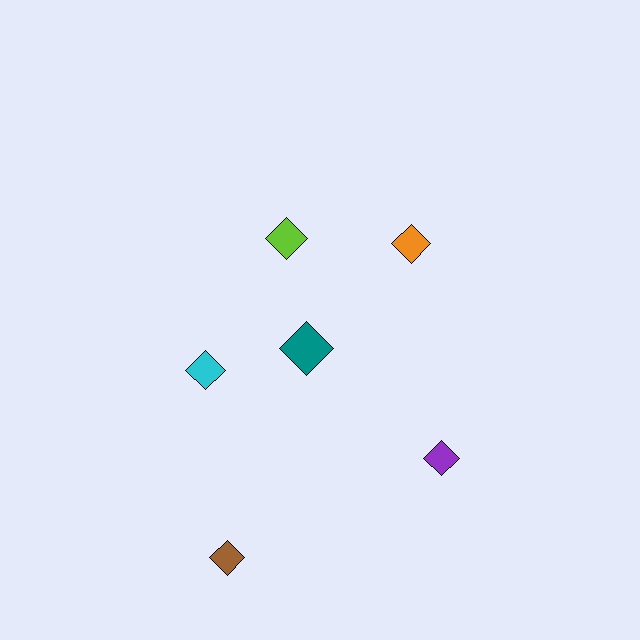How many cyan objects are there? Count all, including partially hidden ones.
There is 1 cyan object.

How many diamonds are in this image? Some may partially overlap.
There are 6 diamonds.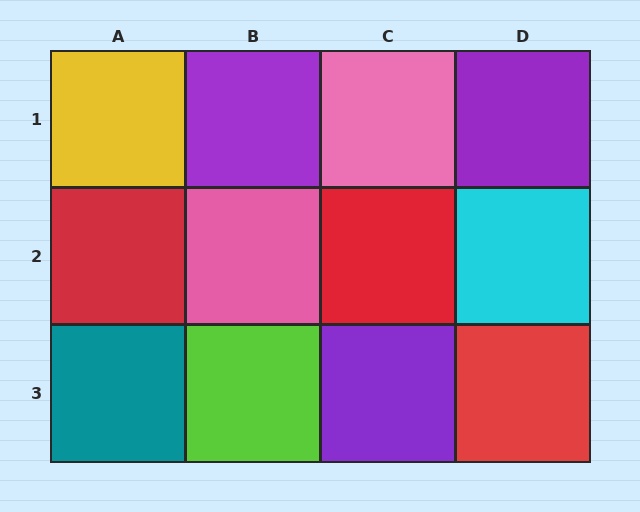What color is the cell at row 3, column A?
Teal.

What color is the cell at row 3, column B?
Lime.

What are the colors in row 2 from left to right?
Red, pink, red, cyan.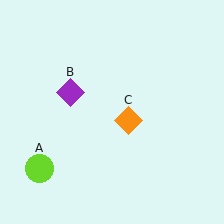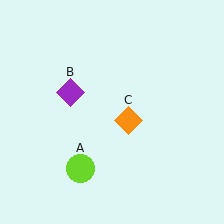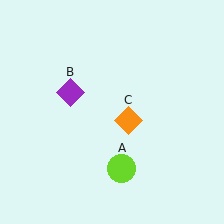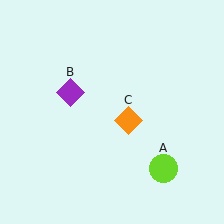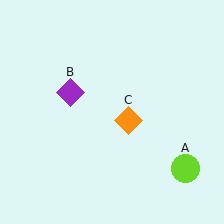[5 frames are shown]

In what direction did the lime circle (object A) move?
The lime circle (object A) moved right.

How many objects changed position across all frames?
1 object changed position: lime circle (object A).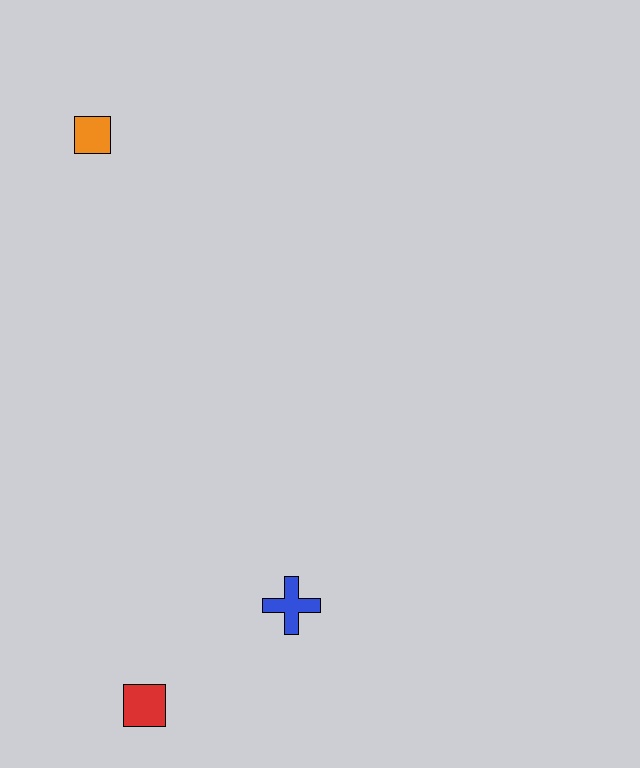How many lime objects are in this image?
There are no lime objects.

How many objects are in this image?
There are 3 objects.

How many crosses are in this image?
There is 1 cross.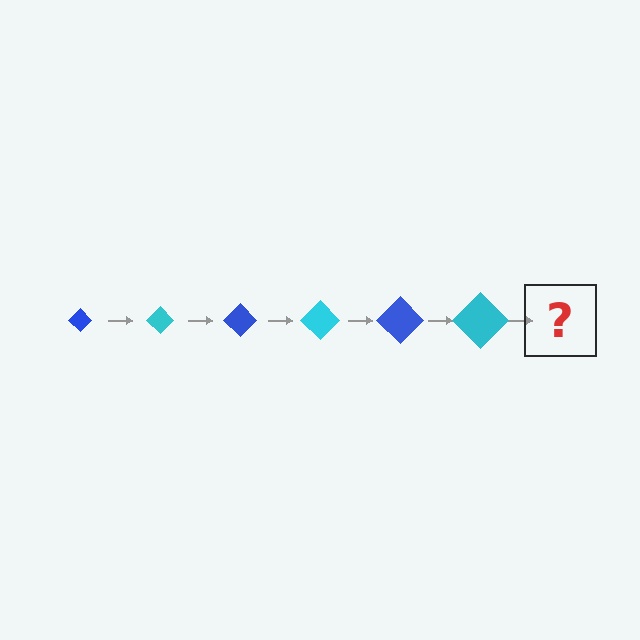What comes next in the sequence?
The next element should be a blue diamond, larger than the previous one.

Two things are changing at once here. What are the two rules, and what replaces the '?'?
The two rules are that the diamond grows larger each step and the color cycles through blue and cyan. The '?' should be a blue diamond, larger than the previous one.